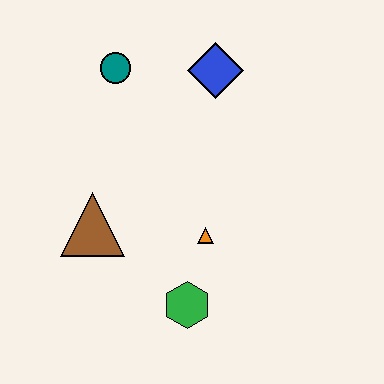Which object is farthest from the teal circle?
The green hexagon is farthest from the teal circle.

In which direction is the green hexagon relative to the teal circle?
The green hexagon is below the teal circle.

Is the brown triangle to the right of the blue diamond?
No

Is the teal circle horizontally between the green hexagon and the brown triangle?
Yes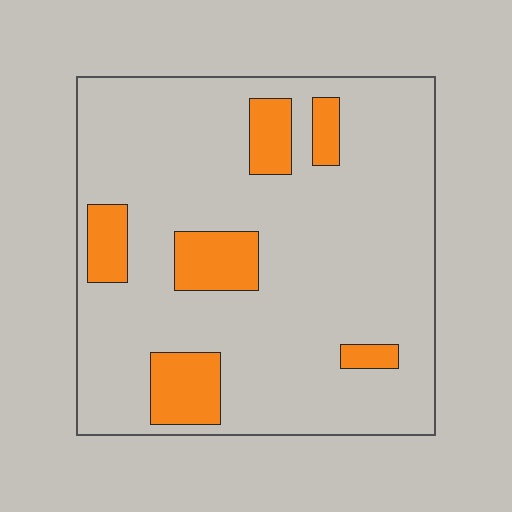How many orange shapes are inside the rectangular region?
6.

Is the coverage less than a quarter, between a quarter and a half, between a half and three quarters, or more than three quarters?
Less than a quarter.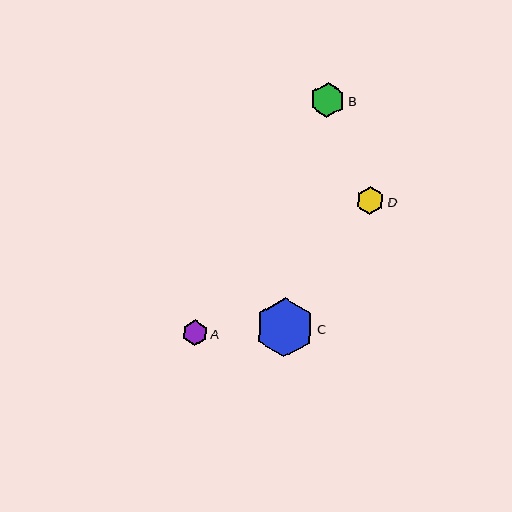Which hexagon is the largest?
Hexagon C is the largest with a size of approximately 59 pixels.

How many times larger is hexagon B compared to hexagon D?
Hexagon B is approximately 1.2 times the size of hexagon D.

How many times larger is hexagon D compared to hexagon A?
Hexagon D is approximately 1.1 times the size of hexagon A.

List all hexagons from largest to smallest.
From largest to smallest: C, B, D, A.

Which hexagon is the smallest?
Hexagon A is the smallest with a size of approximately 26 pixels.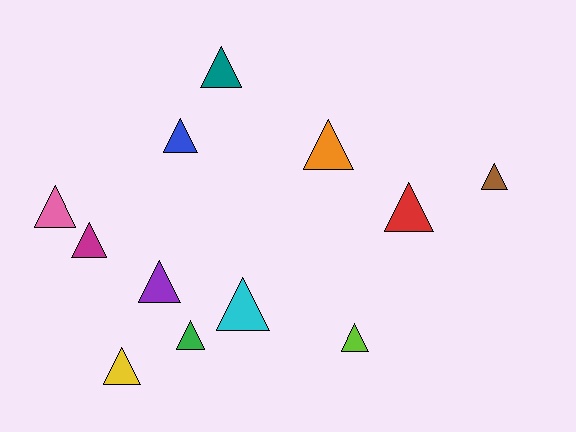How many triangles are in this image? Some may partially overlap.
There are 12 triangles.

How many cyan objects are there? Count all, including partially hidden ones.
There is 1 cyan object.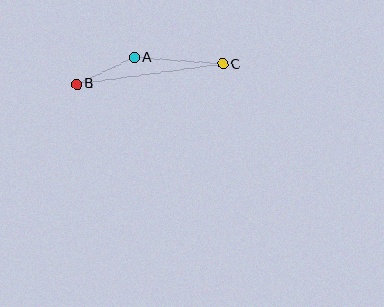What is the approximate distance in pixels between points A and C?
The distance between A and C is approximately 89 pixels.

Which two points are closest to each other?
Points A and B are closest to each other.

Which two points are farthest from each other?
Points B and C are farthest from each other.